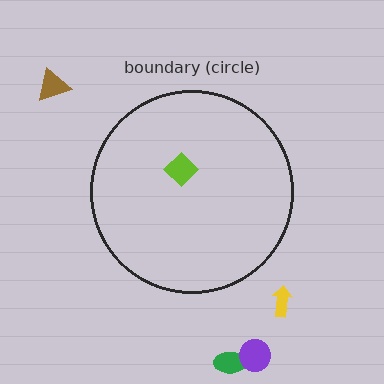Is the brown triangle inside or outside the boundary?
Outside.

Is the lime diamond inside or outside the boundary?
Inside.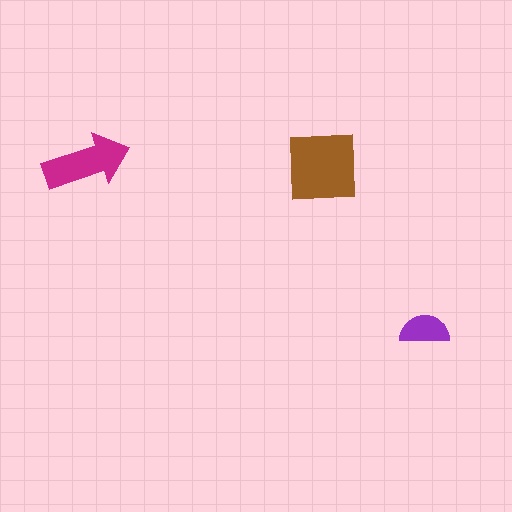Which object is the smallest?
The purple semicircle.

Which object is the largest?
The brown square.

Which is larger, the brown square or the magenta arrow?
The brown square.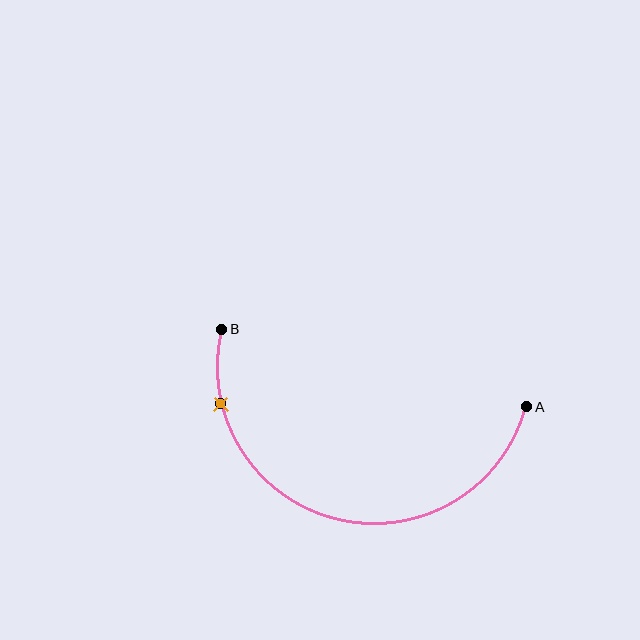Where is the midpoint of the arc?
The arc midpoint is the point on the curve farthest from the straight line joining A and B. It sits below that line.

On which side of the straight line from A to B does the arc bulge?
The arc bulges below the straight line connecting A and B.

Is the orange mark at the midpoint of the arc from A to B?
No. The orange mark lies on the arc but is closer to endpoint B. The arc midpoint would be at the point on the curve equidistant along the arc from both A and B.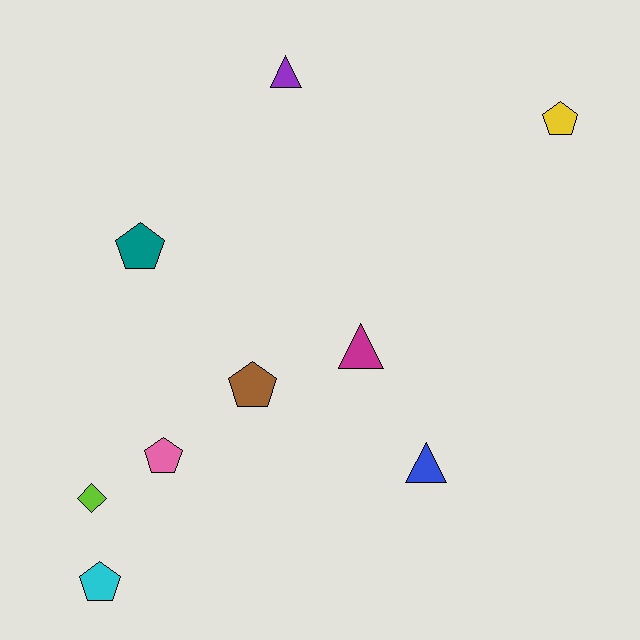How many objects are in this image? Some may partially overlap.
There are 9 objects.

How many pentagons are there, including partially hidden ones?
There are 5 pentagons.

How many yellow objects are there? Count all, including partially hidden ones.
There is 1 yellow object.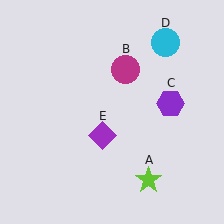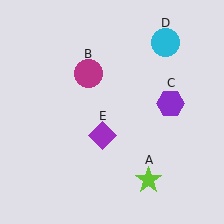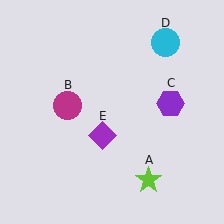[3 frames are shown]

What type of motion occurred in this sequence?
The magenta circle (object B) rotated counterclockwise around the center of the scene.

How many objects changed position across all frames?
1 object changed position: magenta circle (object B).